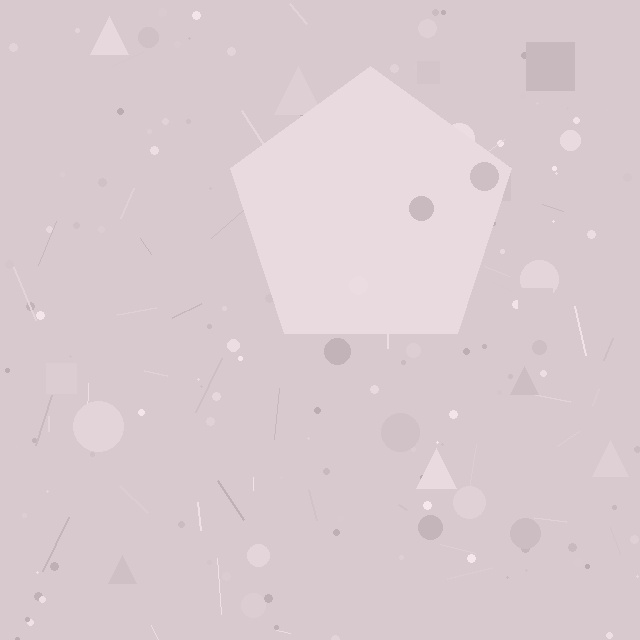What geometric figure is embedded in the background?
A pentagon is embedded in the background.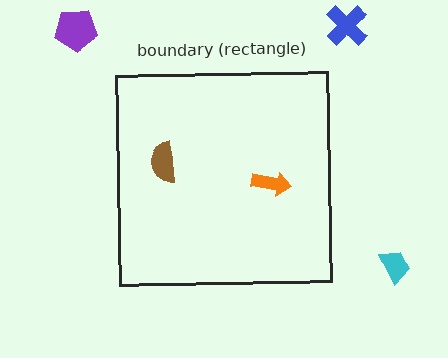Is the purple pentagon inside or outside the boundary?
Outside.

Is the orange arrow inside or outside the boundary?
Inside.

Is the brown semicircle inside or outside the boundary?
Inside.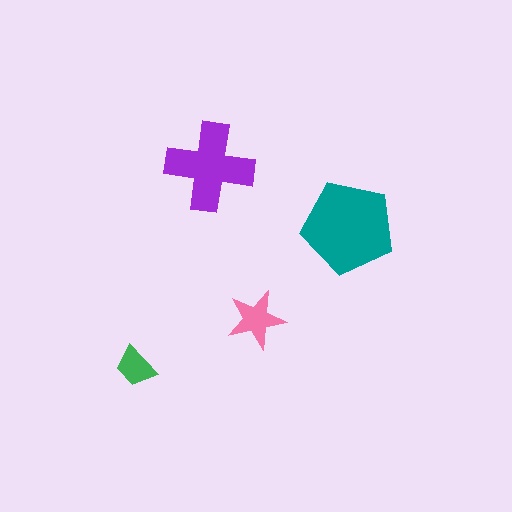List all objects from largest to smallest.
The teal pentagon, the purple cross, the pink star, the green trapezoid.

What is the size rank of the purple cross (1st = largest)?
2nd.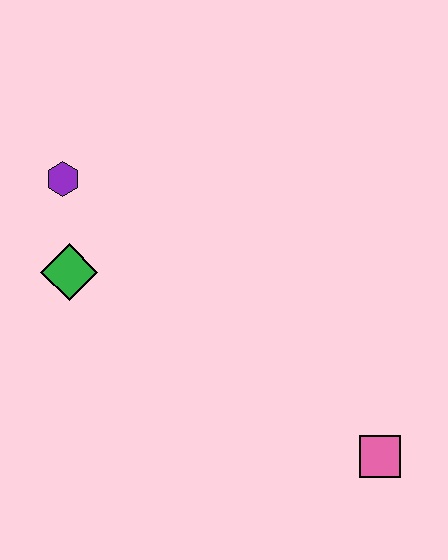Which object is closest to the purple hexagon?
The green diamond is closest to the purple hexagon.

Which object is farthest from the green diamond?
The pink square is farthest from the green diamond.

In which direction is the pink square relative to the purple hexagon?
The pink square is to the right of the purple hexagon.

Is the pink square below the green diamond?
Yes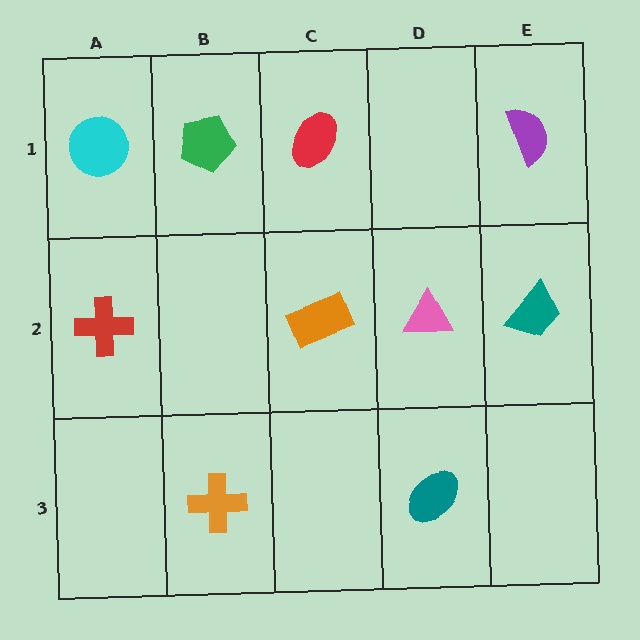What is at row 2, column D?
A pink triangle.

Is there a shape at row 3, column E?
No, that cell is empty.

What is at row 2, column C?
An orange rectangle.